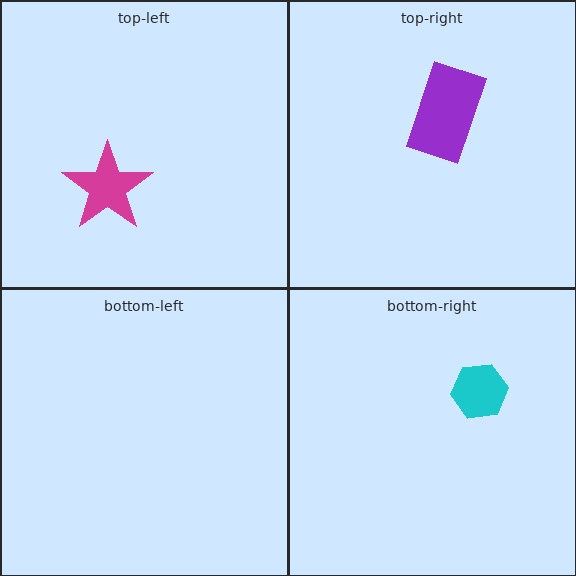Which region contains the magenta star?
The top-left region.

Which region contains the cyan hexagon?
The bottom-right region.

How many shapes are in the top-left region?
1.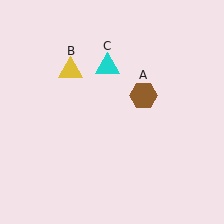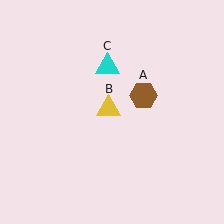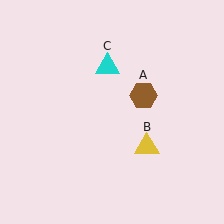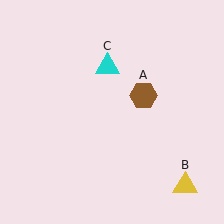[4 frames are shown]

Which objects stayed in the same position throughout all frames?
Brown hexagon (object A) and cyan triangle (object C) remained stationary.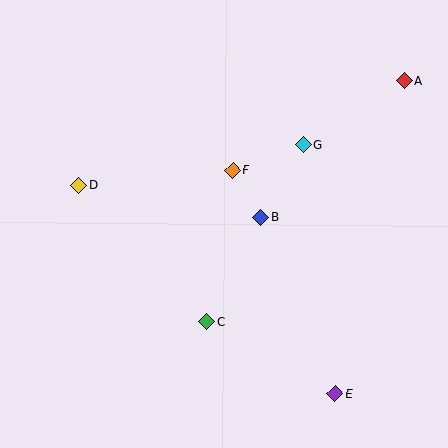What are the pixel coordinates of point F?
Point F is at (233, 170).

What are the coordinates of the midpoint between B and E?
The midpoint between B and E is at (298, 306).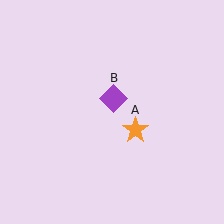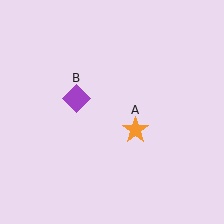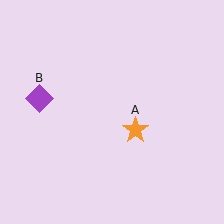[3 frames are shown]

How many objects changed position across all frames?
1 object changed position: purple diamond (object B).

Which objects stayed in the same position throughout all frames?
Orange star (object A) remained stationary.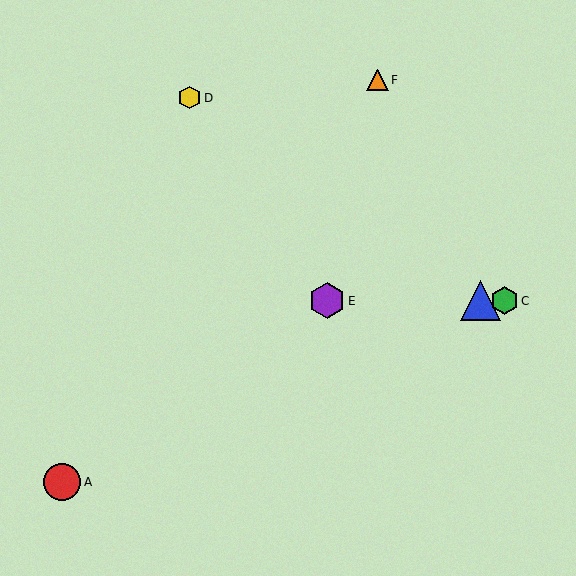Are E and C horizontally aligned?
Yes, both are at y≈301.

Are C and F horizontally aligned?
No, C is at y≈301 and F is at y≈80.